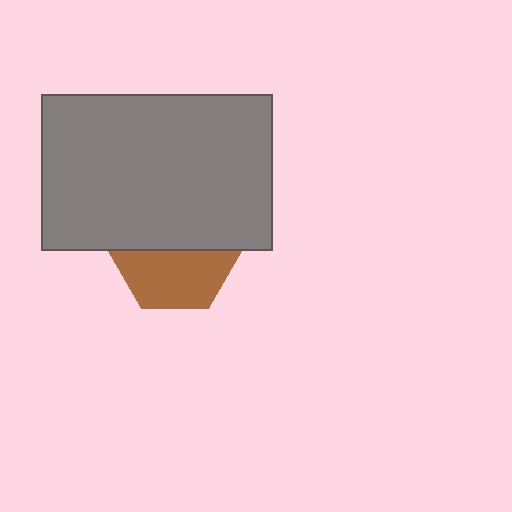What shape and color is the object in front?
The object in front is a gray rectangle.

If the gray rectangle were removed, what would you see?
You would see the complete brown hexagon.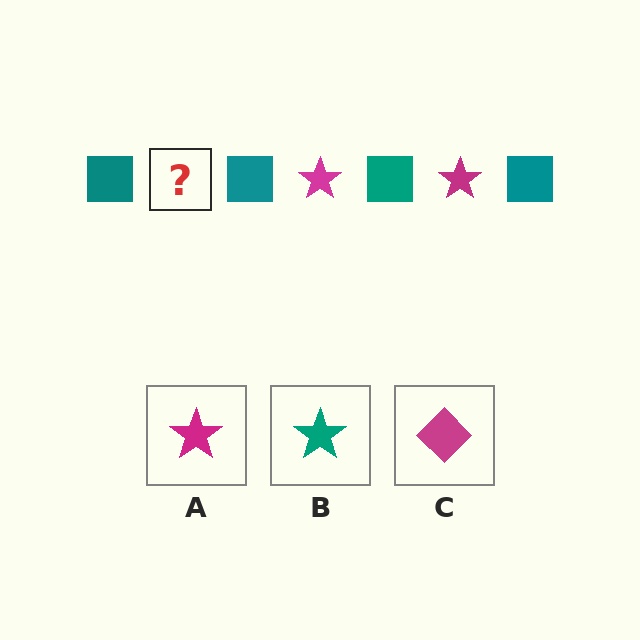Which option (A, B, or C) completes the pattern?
A.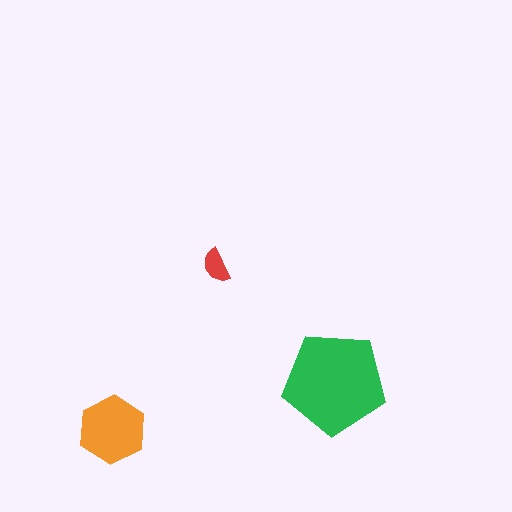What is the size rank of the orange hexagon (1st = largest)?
2nd.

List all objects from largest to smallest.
The green pentagon, the orange hexagon, the red semicircle.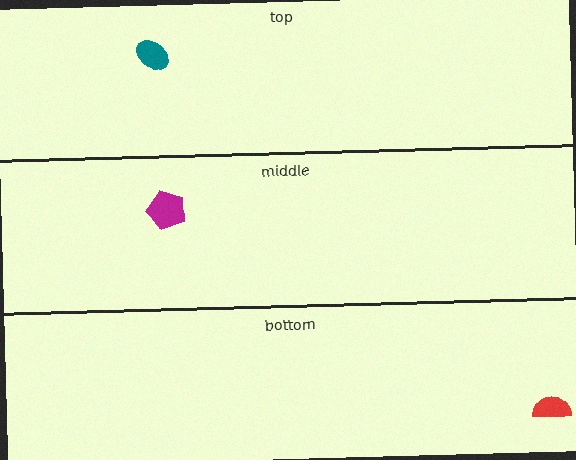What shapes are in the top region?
The teal ellipse.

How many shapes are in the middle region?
1.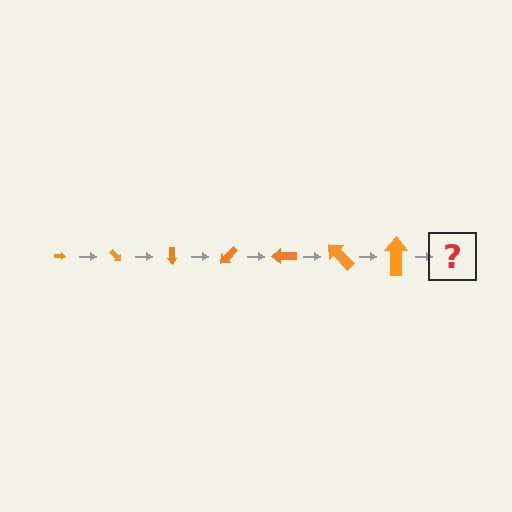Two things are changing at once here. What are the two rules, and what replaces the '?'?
The two rules are that the arrow grows larger each step and it rotates 45 degrees each step. The '?' should be an arrow, larger than the previous one and rotated 315 degrees from the start.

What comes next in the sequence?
The next element should be an arrow, larger than the previous one and rotated 315 degrees from the start.